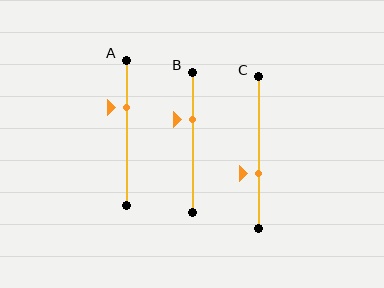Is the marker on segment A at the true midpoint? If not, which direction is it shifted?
No, the marker on segment A is shifted upward by about 18% of the segment length.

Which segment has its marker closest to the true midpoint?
Segment C has its marker closest to the true midpoint.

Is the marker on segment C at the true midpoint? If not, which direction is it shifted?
No, the marker on segment C is shifted downward by about 14% of the segment length.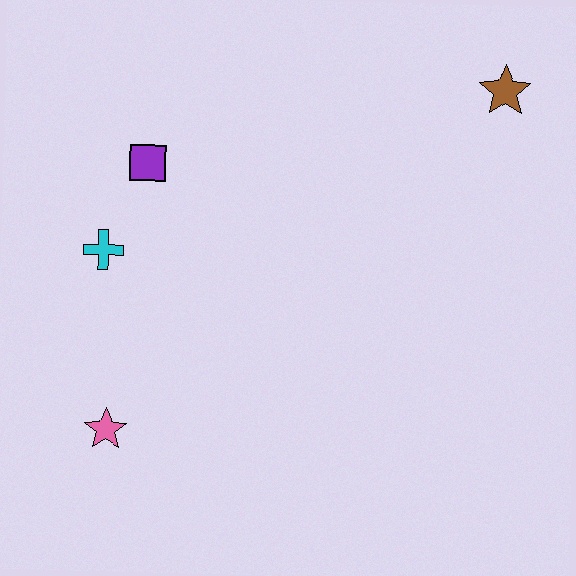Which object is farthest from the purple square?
The brown star is farthest from the purple square.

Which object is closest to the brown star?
The purple square is closest to the brown star.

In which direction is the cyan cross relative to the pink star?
The cyan cross is above the pink star.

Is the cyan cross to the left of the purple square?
Yes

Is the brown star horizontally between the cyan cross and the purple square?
No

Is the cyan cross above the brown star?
No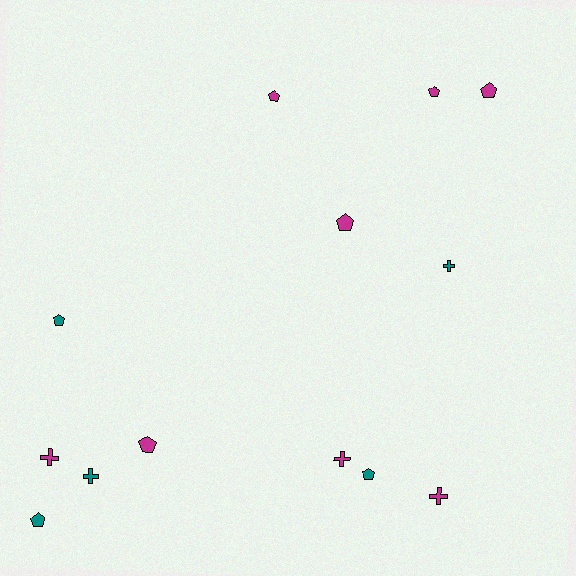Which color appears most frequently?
Magenta, with 8 objects.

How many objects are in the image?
There are 13 objects.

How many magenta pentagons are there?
There are 5 magenta pentagons.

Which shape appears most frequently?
Pentagon, with 8 objects.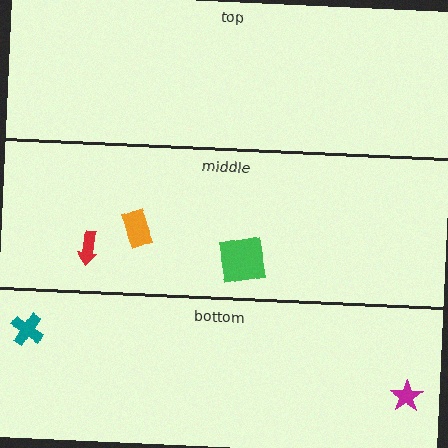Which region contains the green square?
The middle region.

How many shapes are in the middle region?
3.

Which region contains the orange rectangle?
The middle region.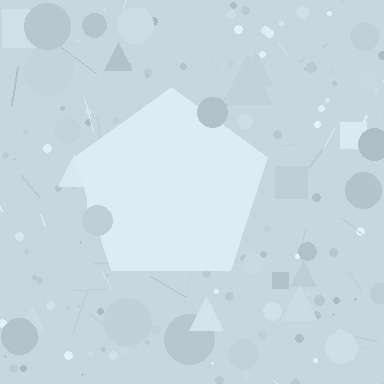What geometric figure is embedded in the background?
A pentagon is embedded in the background.